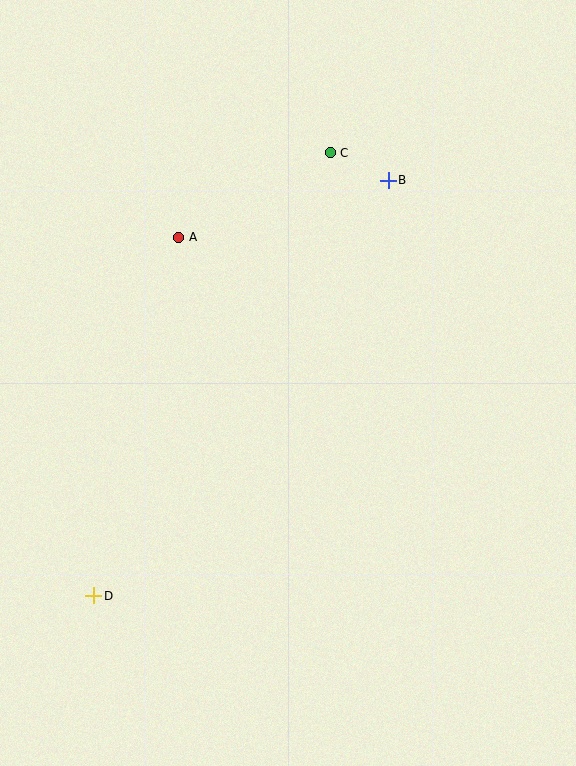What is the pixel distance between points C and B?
The distance between C and B is 64 pixels.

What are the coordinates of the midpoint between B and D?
The midpoint between B and D is at (241, 388).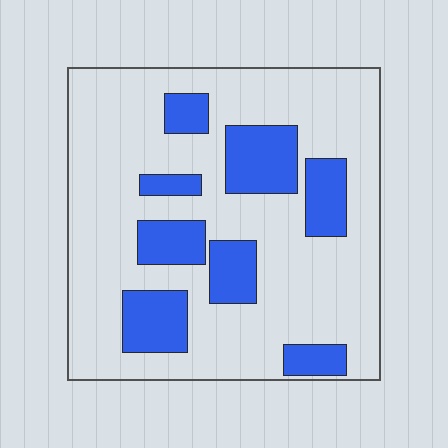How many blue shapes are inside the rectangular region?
8.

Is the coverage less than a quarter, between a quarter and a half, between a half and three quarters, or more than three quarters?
Less than a quarter.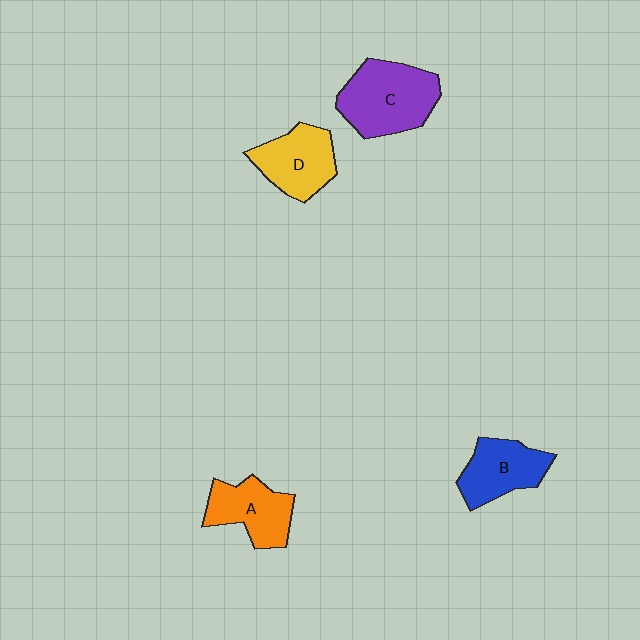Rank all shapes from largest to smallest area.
From largest to smallest: C (purple), D (yellow), A (orange), B (blue).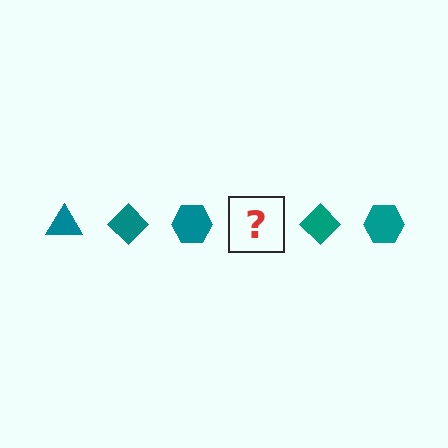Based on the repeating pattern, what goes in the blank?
The blank should be a teal triangle.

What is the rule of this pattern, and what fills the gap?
The rule is that the pattern cycles through triangle, diamond, hexagon shapes in teal. The gap should be filled with a teal triangle.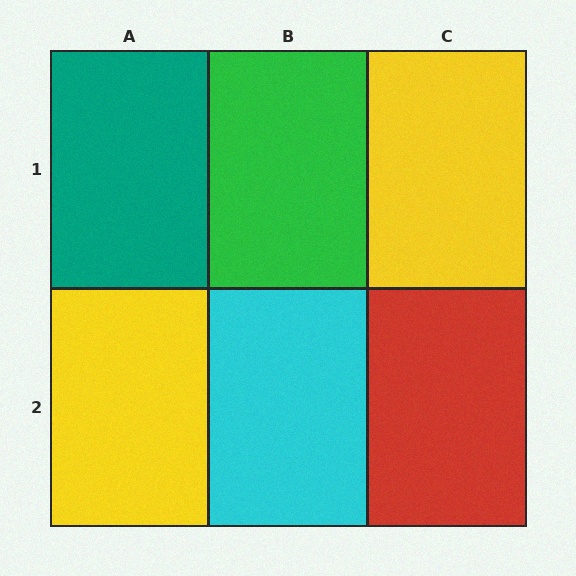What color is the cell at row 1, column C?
Yellow.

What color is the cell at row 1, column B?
Green.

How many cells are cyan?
1 cell is cyan.